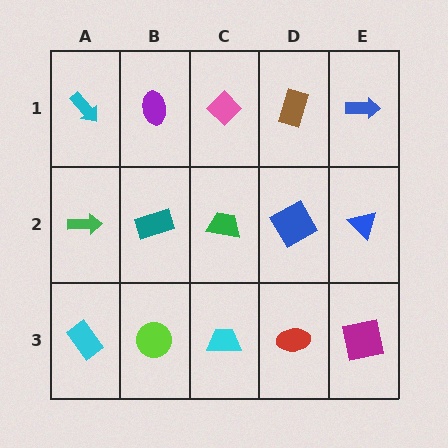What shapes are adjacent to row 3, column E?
A blue triangle (row 2, column E), a red ellipse (row 3, column D).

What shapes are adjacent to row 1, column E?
A blue triangle (row 2, column E), a brown rectangle (row 1, column D).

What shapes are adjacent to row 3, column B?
A teal rectangle (row 2, column B), a cyan rectangle (row 3, column A), a cyan trapezoid (row 3, column C).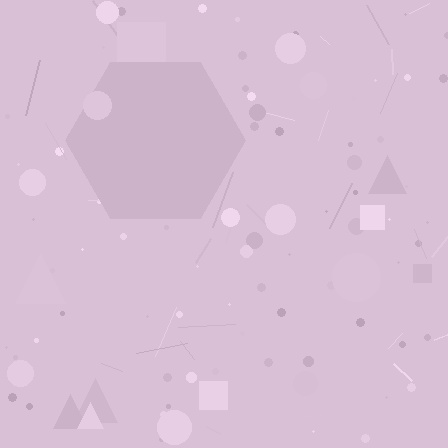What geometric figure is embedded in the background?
A hexagon is embedded in the background.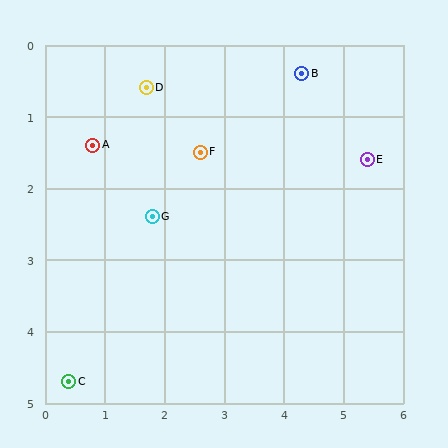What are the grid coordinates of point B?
Point B is at approximately (4.3, 0.4).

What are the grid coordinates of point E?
Point E is at approximately (5.4, 1.6).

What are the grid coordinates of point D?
Point D is at approximately (1.7, 0.6).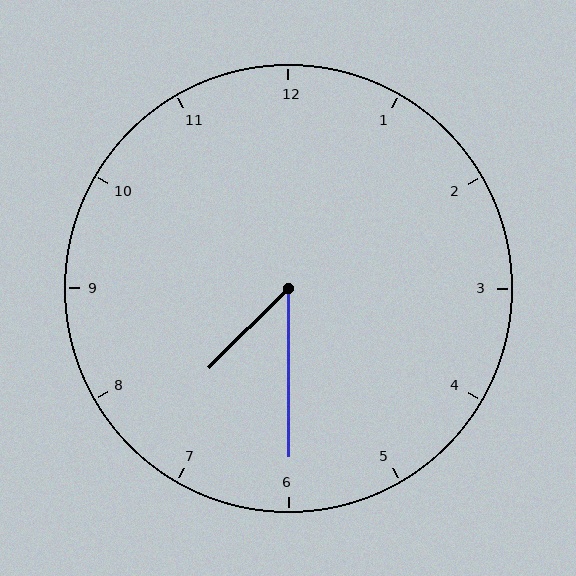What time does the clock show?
7:30.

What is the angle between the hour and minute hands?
Approximately 45 degrees.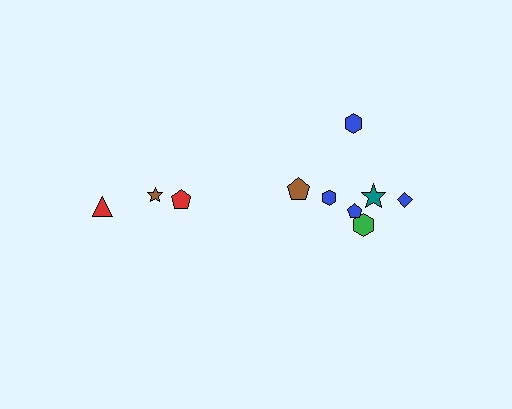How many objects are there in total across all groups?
There are 10 objects.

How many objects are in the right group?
There are 7 objects.